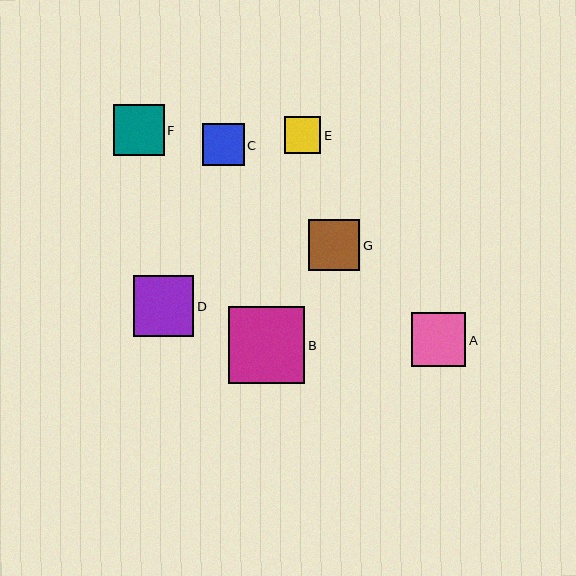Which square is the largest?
Square B is the largest with a size of approximately 77 pixels.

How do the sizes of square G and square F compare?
Square G and square F are approximately the same size.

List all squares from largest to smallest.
From largest to smallest: B, D, A, G, F, C, E.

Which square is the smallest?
Square E is the smallest with a size of approximately 36 pixels.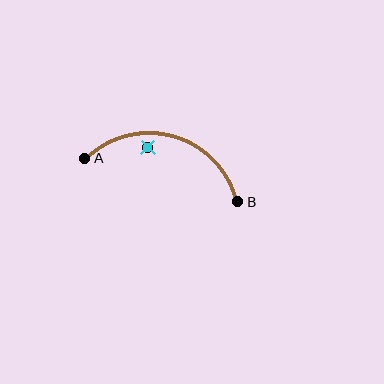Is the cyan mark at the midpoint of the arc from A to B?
No — the cyan mark does not lie on the arc at all. It sits slightly inside the curve.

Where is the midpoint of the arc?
The arc midpoint is the point on the curve farthest from the straight line joining A and B. It sits above that line.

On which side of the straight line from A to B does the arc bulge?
The arc bulges above the straight line connecting A and B.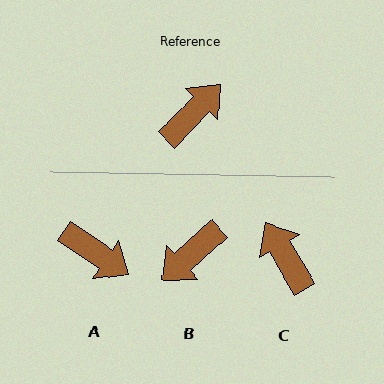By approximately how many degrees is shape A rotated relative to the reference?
Approximately 80 degrees clockwise.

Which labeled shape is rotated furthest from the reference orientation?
B, about 176 degrees away.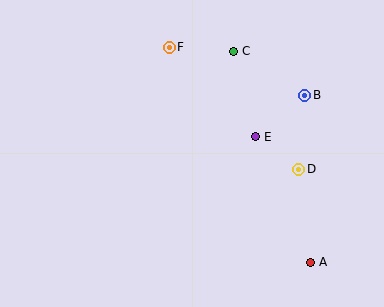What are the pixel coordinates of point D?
Point D is at (299, 169).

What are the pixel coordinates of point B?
Point B is at (305, 95).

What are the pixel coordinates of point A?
Point A is at (311, 262).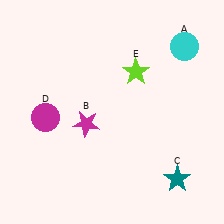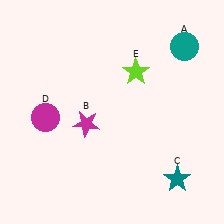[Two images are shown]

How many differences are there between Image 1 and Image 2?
There is 1 difference between the two images.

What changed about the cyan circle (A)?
In Image 1, A is cyan. In Image 2, it changed to teal.